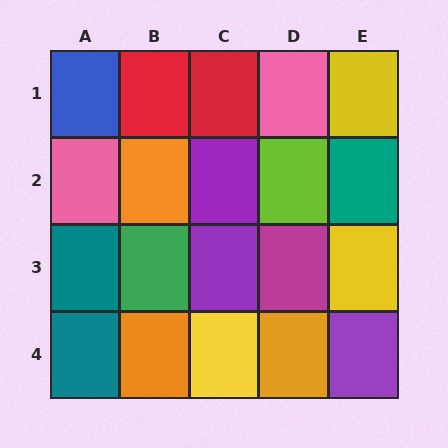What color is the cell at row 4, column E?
Purple.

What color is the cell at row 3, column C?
Purple.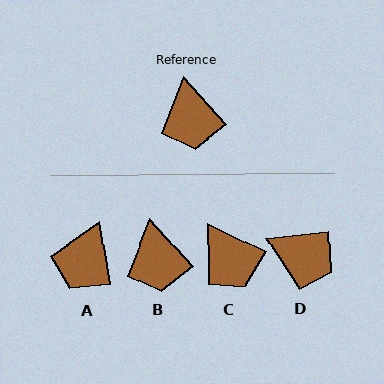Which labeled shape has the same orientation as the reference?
B.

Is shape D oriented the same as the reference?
No, it is off by about 54 degrees.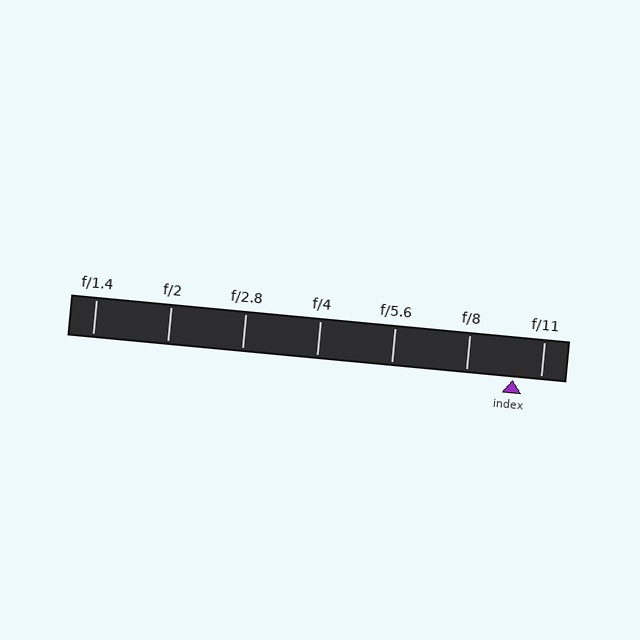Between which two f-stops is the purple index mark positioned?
The index mark is between f/8 and f/11.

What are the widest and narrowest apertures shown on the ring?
The widest aperture shown is f/1.4 and the narrowest is f/11.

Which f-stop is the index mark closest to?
The index mark is closest to f/11.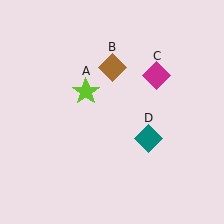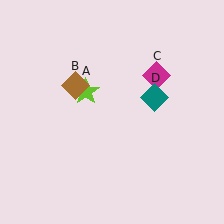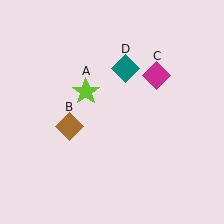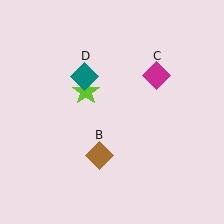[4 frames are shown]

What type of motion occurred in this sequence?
The brown diamond (object B), teal diamond (object D) rotated counterclockwise around the center of the scene.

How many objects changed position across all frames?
2 objects changed position: brown diamond (object B), teal diamond (object D).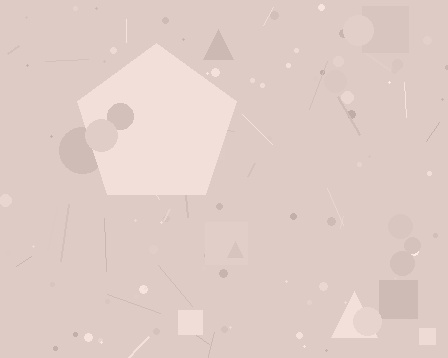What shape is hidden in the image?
A pentagon is hidden in the image.